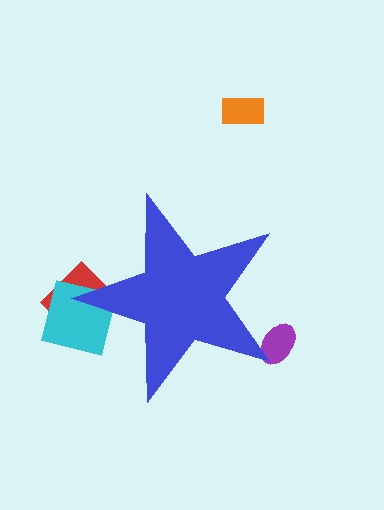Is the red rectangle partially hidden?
Yes, the red rectangle is partially hidden behind the blue star.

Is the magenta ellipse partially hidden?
Yes, the magenta ellipse is partially hidden behind the blue star.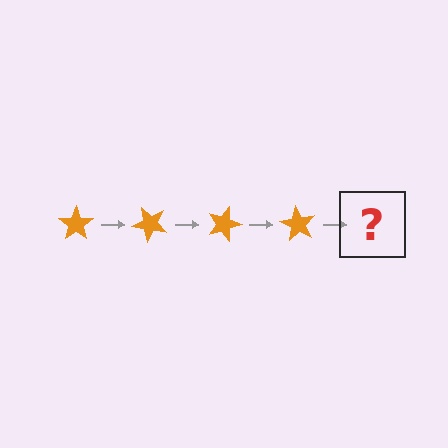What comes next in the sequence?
The next element should be an orange star rotated 180 degrees.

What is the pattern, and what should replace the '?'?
The pattern is that the star rotates 45 degrees each step. The '?' should be an orange star rotated 180 degrees.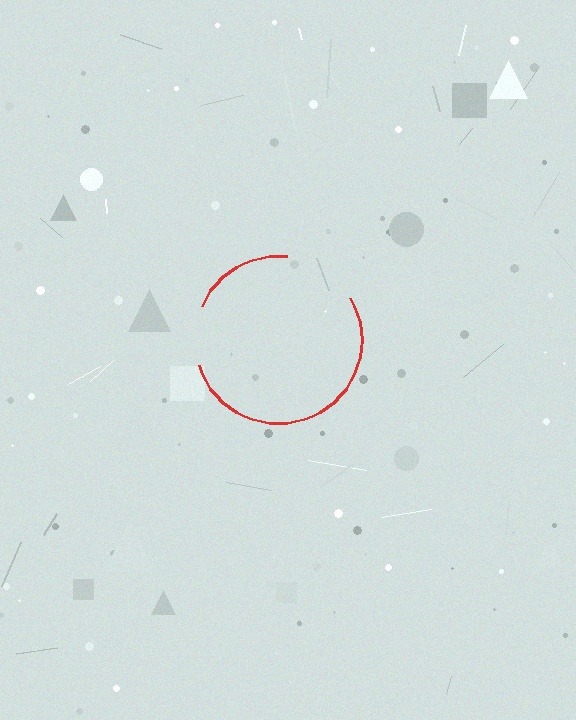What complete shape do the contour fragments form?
The contour fragments form a circle.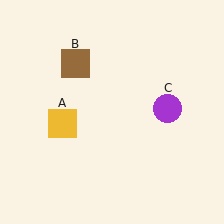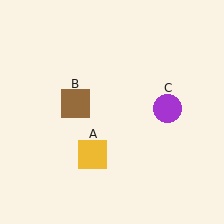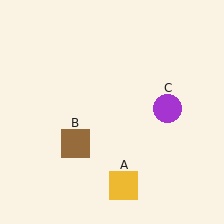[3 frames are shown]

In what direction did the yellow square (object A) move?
The yellow square (object A) moved down and to the right.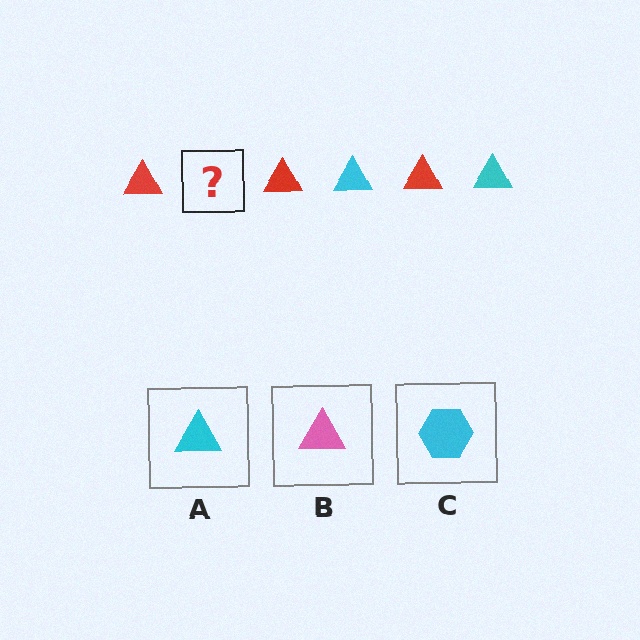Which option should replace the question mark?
Option A.